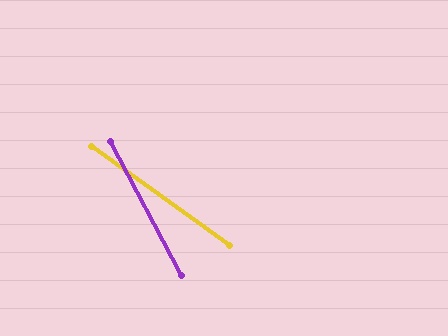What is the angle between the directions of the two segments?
Approximately 26 degrees.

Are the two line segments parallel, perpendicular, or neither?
Neither parallel nor perpendicular — they differ by about 26°.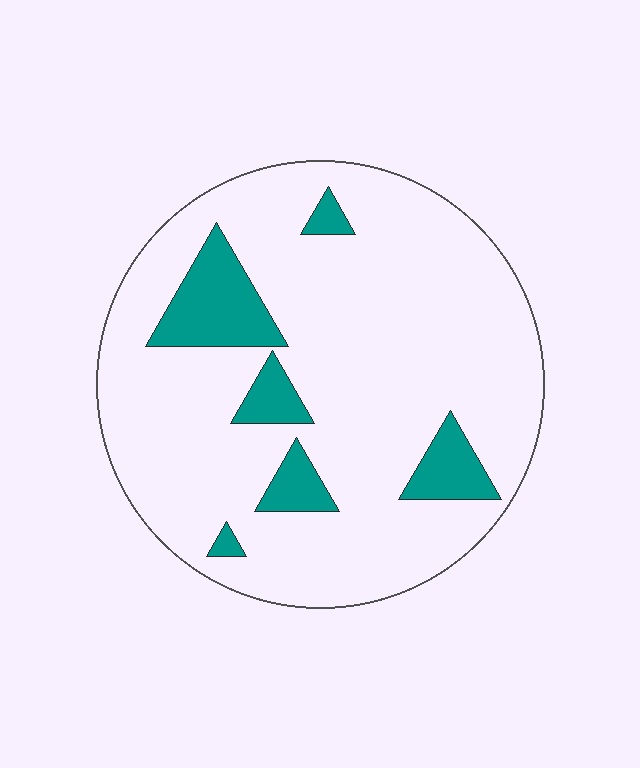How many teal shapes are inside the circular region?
6.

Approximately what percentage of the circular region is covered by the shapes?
Approximately 15%.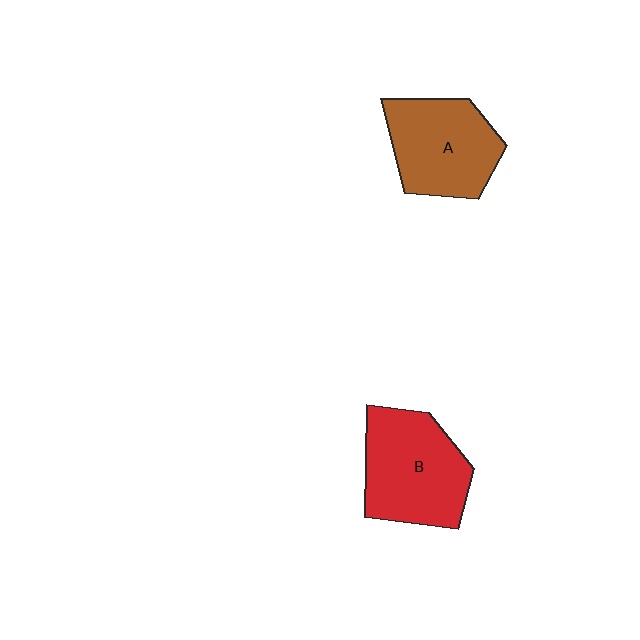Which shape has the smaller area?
Shape A (brown).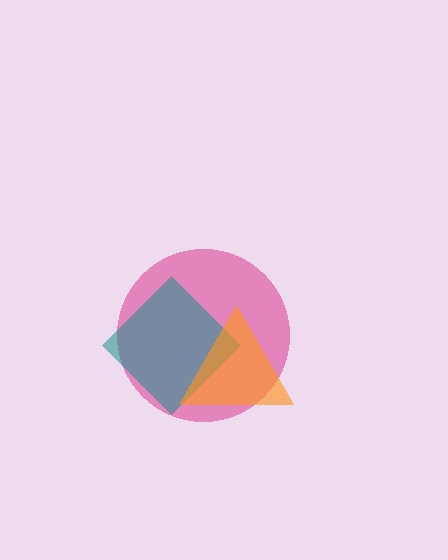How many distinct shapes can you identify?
There are 3 distinct shapes: a magenta circle, a teal diamond, an orange triangle.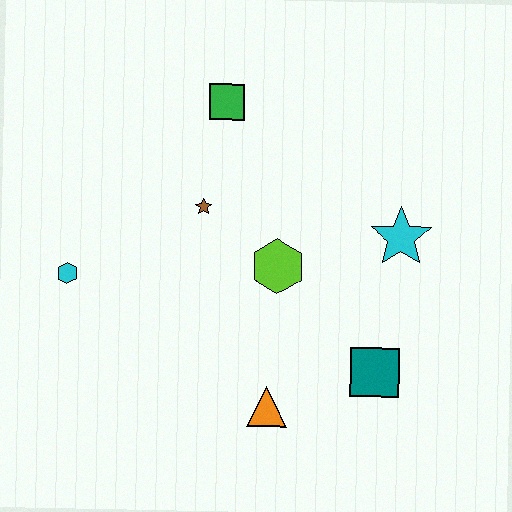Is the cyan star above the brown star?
No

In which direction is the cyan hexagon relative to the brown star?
The cyan hexagon is to the left of the brown star.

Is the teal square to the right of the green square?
Yes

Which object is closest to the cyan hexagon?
The brown star is closest to the cyan hexagon.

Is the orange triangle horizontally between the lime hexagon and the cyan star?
No